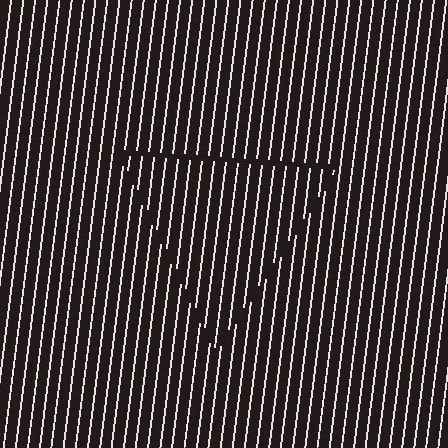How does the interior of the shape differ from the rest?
The interior of the shape contains the same grating, shifted by half a period — the contour is defined by the phase discontinuity where line-ends from the inner and outer gratings abut.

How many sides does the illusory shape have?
3 sides — the line-ends trace a triangle.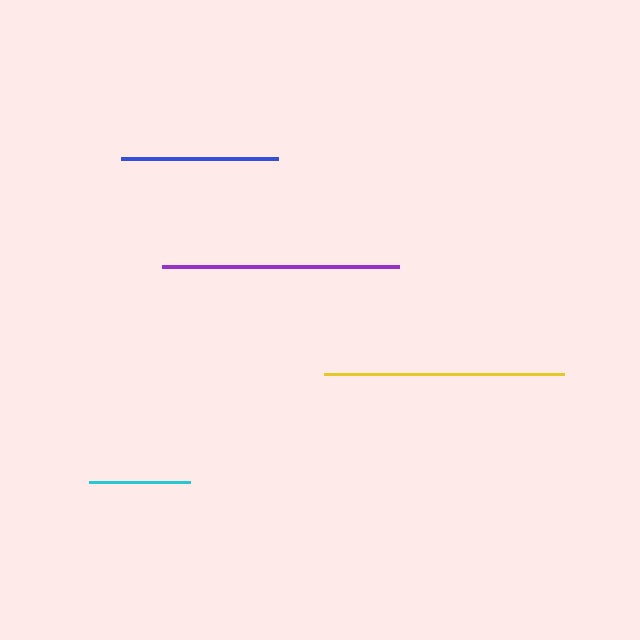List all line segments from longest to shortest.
From longest to shortest: yellow, purple, blue, cyan.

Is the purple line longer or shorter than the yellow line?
The yellow line is longer than the purple line.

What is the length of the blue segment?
The blue segment is approximately 158 pixels long.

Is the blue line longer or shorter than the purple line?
The purple line is longer than the blue line.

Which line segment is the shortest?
The cyan line is the shortest at approximately 100 pixels.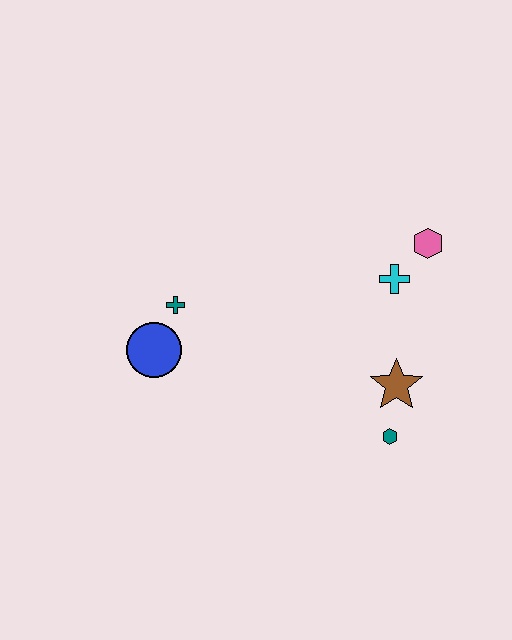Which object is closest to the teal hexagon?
The brown star is closest to the teal hexagon.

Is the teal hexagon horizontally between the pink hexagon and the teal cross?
Yes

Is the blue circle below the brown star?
No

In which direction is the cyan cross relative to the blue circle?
The cyan cross is to the right of the blue circle.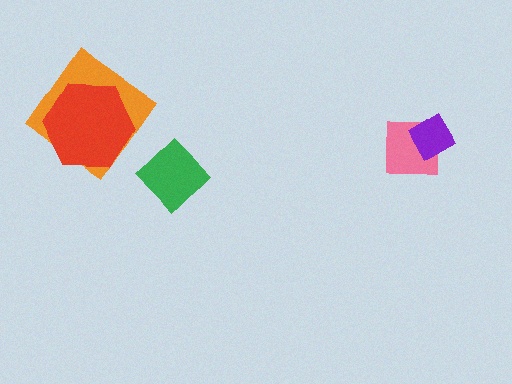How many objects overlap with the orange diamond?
1 object overlaps with the orange diamond.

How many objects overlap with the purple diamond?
1 object overlaps with the purple diamond.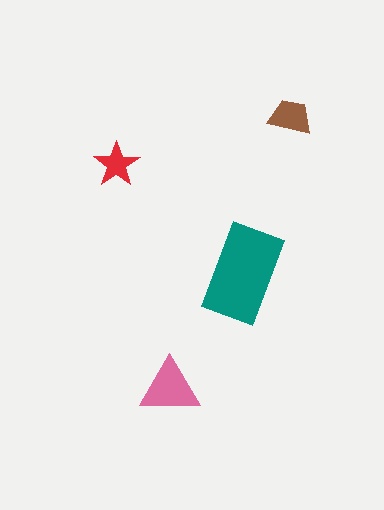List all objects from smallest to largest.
The red star, the brown trapezoid, the pink triangle, the teal rectangle.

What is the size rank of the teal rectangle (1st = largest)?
1st.